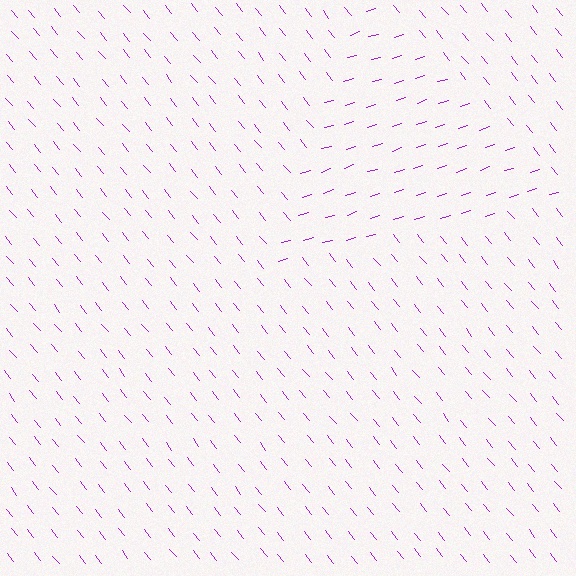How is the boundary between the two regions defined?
The boundary is defined purely by a change in line orientation (approximately 68 degrees difference). All lines are the same color and thickness.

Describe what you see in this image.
The image is filled with small purple line segments. A triangle region in the image has lines oriented differently from the surrounding lines, creating a visible texture boundary.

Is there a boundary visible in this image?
Yes, there is a texture boundary formed by a change in line orientation.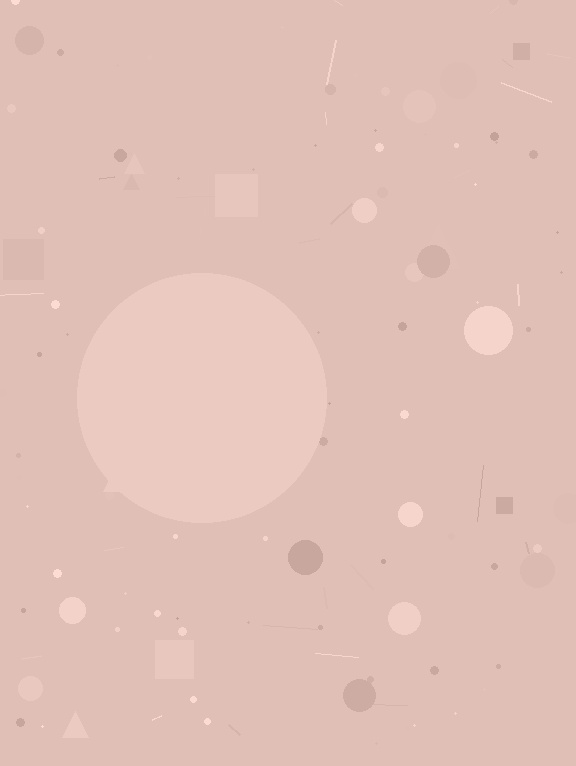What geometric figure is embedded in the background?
A circle is embedded in the background.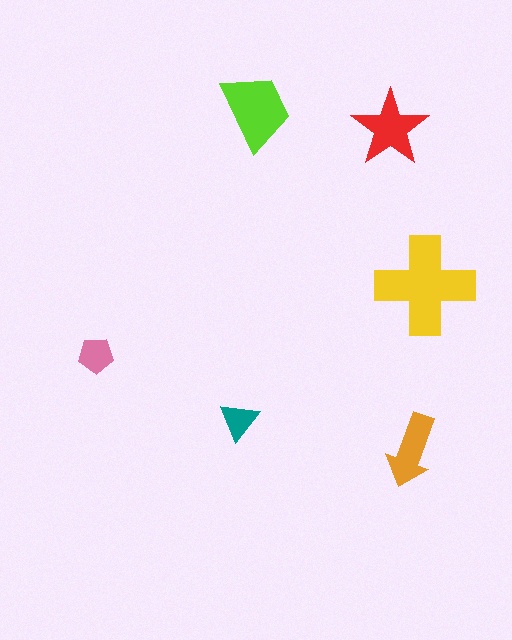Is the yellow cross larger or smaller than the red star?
Larger.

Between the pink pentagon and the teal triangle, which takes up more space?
The pink pentagon.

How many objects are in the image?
There are 6 objects in the image.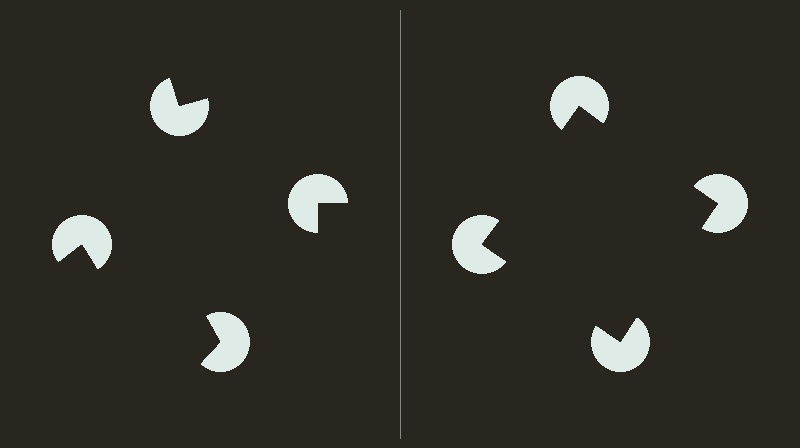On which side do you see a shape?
An illusory square appears on the right side. On the left side the wedge cuts are rotated, so no coherent shape forms.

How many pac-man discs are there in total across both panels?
8 — 4 on each side.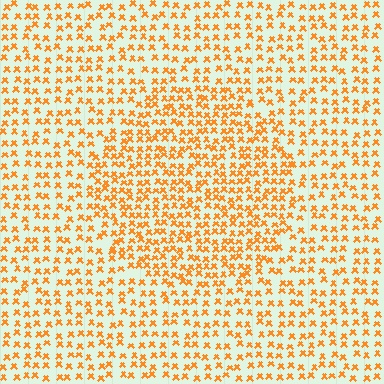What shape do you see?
I see a circle.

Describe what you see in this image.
The image contains small orange elements arranged at two different densities. A circle-shaped region is visible where the elements are more densely packed than the surrounding area.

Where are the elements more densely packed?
The elements are more densely packed inside the circle boundary.